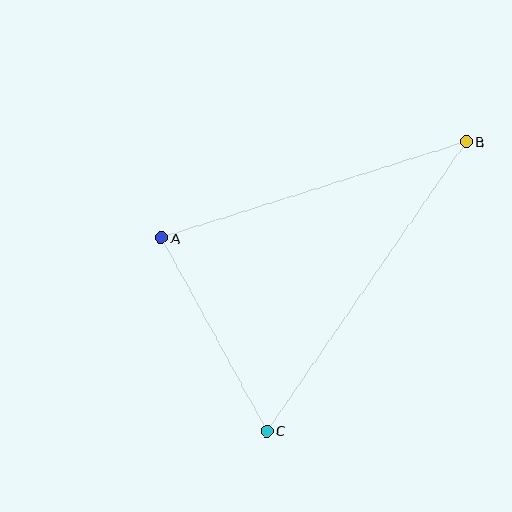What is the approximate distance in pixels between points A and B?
The distance between A and B is approximately 320 pixels.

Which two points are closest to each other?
Points A and C are closest to each other.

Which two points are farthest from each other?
Points B and C are farthest from each other.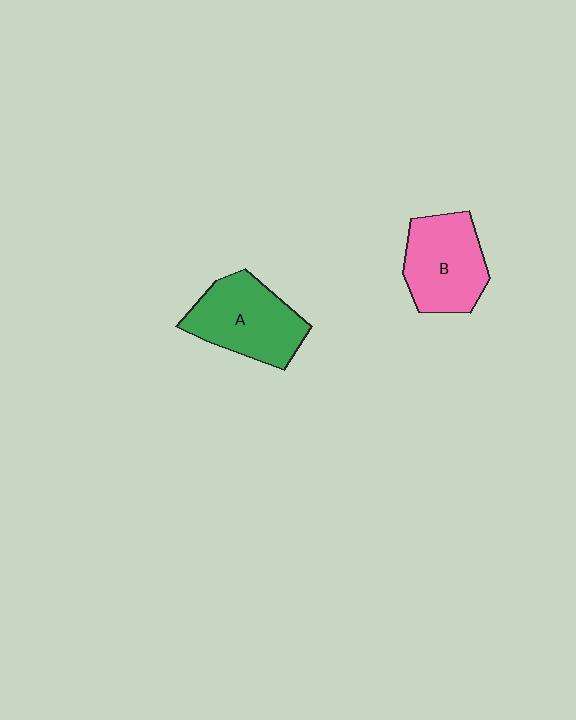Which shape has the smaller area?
Shape B (pink).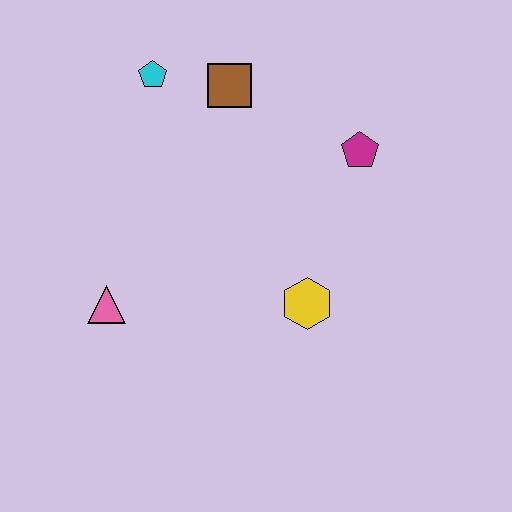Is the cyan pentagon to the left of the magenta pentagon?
Yes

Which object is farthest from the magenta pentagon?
The pink triangle is farthest from the magenta pentagon.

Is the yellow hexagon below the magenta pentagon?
Yes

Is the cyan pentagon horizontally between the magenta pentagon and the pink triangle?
Yes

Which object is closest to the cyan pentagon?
The brown square is closest to the cyan pentagon.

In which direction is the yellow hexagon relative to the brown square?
The yellow hexagon is below the brown square.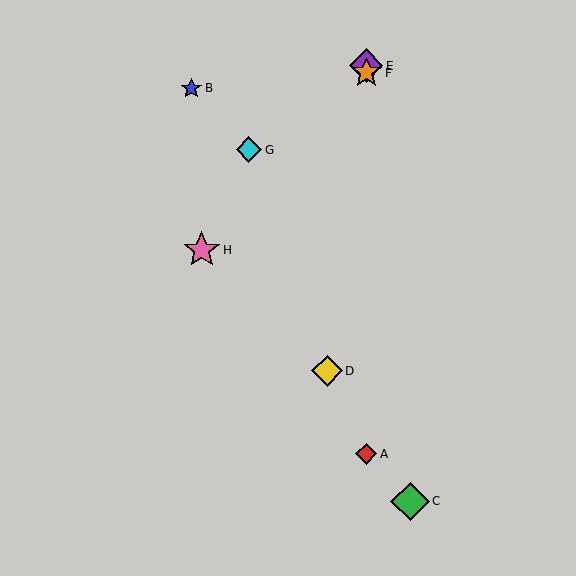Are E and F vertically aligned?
Yes, both are at x≈366.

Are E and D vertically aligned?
No, E is at x≈366 and D is at x≈327.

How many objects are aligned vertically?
3 objects (A, E, F) are aligned vertically.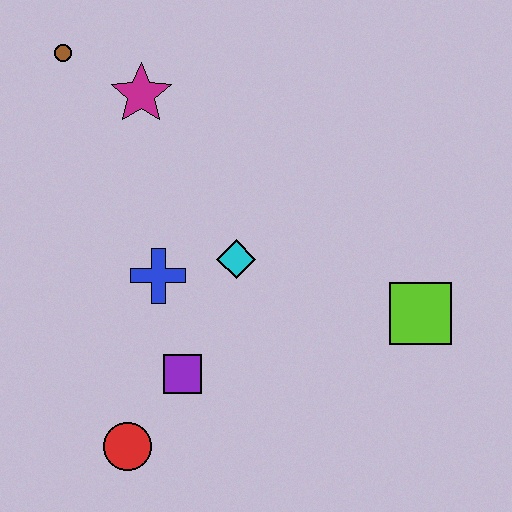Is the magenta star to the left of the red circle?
No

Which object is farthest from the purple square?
The brown circle is farthest from the purple square.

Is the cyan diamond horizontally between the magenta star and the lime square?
Yes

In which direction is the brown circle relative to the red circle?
The brown circle is above the red circle.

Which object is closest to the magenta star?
The brown circle is closest to the magenta star.